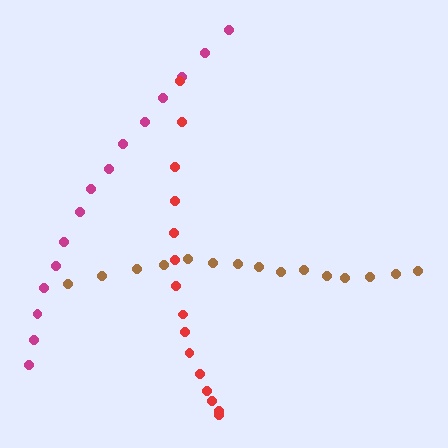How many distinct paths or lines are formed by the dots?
There are 3 distinct paths.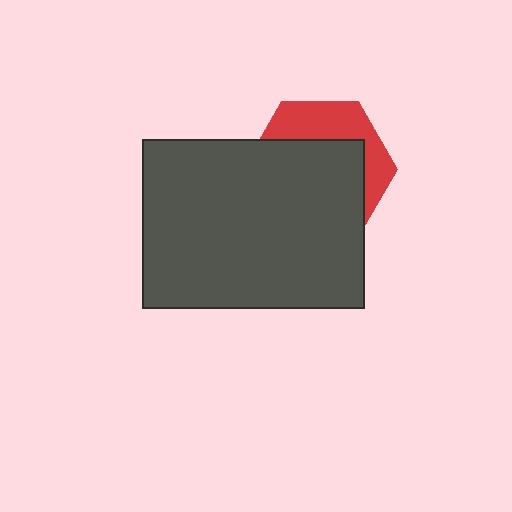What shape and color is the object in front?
The object in front is a dark gray rectangle.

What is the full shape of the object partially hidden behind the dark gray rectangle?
The partially hidden object is a red hexagon.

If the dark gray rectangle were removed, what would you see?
You would see the complete red hexagon.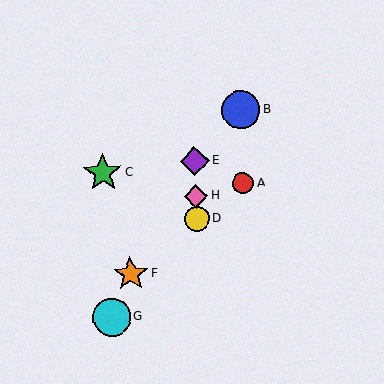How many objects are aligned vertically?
3 objects (D, E, H) are aligned vertically.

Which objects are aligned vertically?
Objects D, E, H are aligned vertically.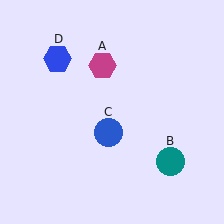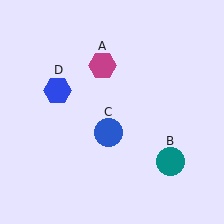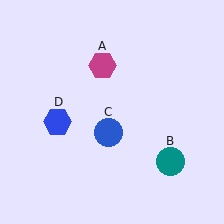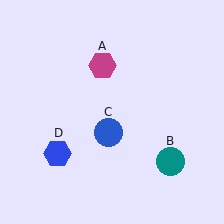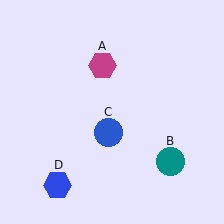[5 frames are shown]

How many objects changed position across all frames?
1 object changed position: blue hexagon (object D).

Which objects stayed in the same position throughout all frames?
Magenta hexagon (object A) and teal circle (object B) and blue circle (object C) remained stationary.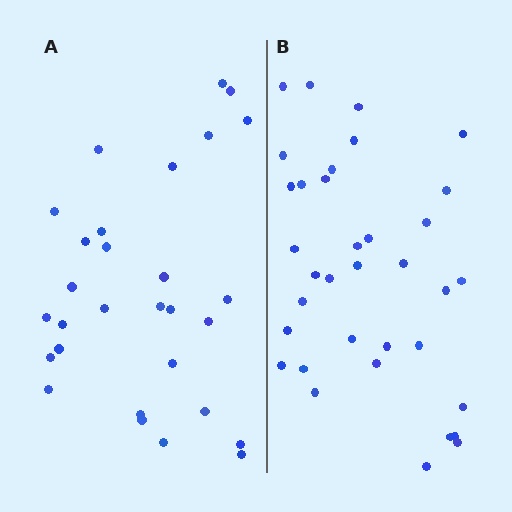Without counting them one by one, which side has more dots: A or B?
Region B (the right region) has more dots.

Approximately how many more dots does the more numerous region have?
Region B has about 6 more dots than region A.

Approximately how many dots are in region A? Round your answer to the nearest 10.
About 30 dots. (The exact count is 29, which rounds to 30.)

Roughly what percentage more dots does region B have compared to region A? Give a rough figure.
About 20% more.